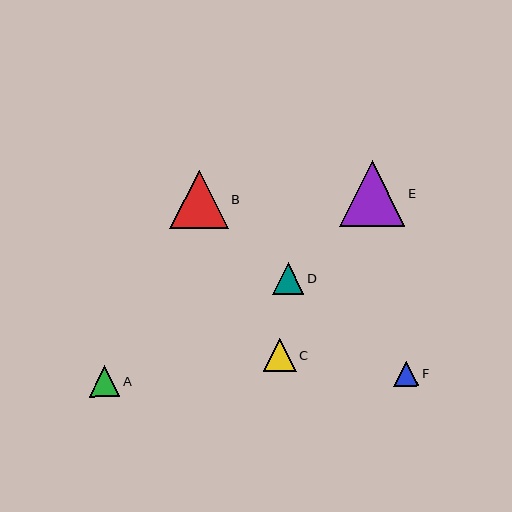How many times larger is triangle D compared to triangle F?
Triangle D is approximately 1.3 times the size of triangle F.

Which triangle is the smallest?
Triangle F is the smallest with a size of approximately 25 pixels.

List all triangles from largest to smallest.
From largest to smallest: E, B, C, D, A, F.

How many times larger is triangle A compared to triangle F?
Triangle A is approximately 1.2 times the size of triangle F.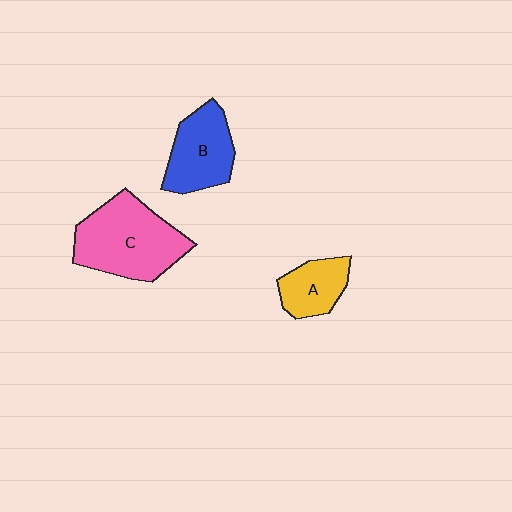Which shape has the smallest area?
Shape A (yellow).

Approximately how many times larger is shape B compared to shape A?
Approximately 1.4 times.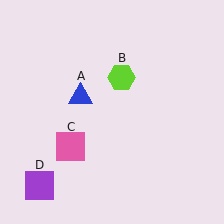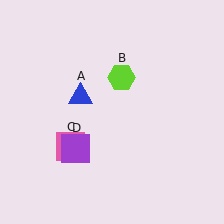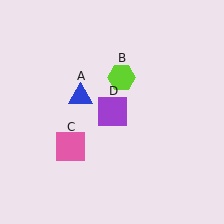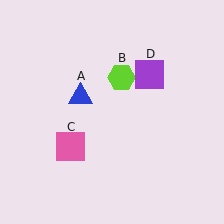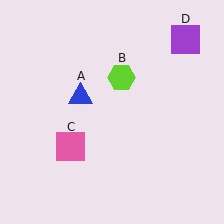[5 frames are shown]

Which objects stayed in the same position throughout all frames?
Blue triangle (object A) and lime hexagon (object B) and pink square (object C) remained stationary.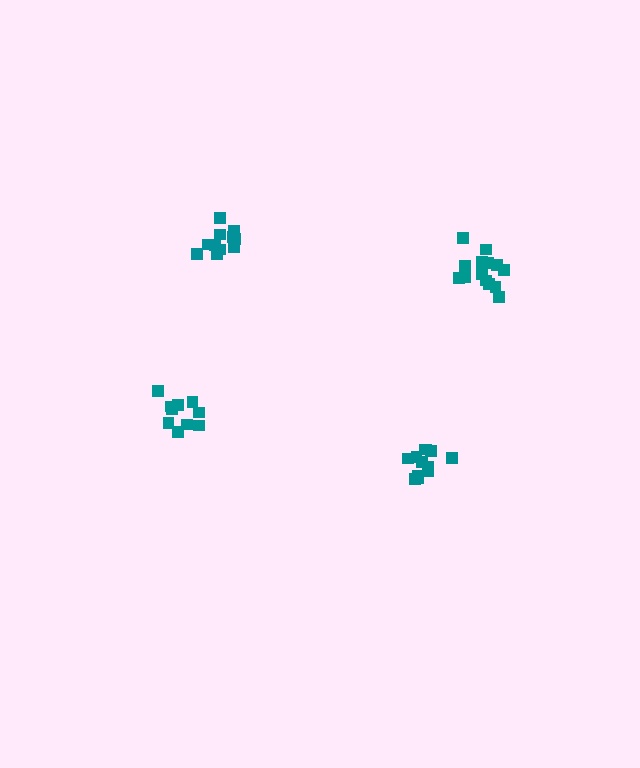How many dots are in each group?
Group 1: 14 dots, Group 2: 12 dots, Group 3: 10 dots, Group 4: 11 dots (47 total).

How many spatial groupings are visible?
There are 4 spatial groupings.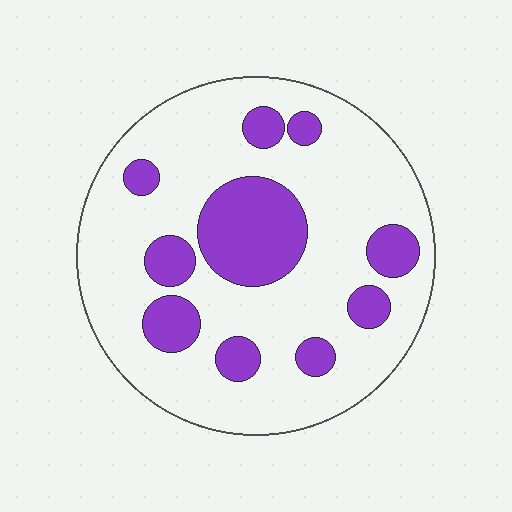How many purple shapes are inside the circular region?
10.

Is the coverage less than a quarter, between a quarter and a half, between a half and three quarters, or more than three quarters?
Less than a quarter.